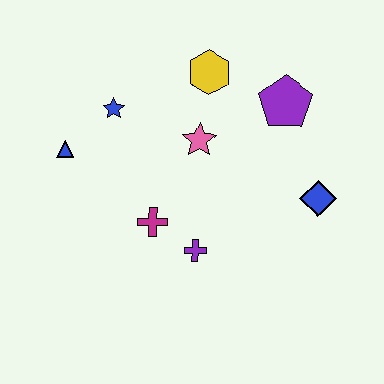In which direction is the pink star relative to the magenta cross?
The pink star is above the magenta cross.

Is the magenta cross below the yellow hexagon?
Yes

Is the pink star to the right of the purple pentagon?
No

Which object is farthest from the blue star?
The blue diamond is farthest from the blue star.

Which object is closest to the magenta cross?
The purple cross is closest to the magenta cross.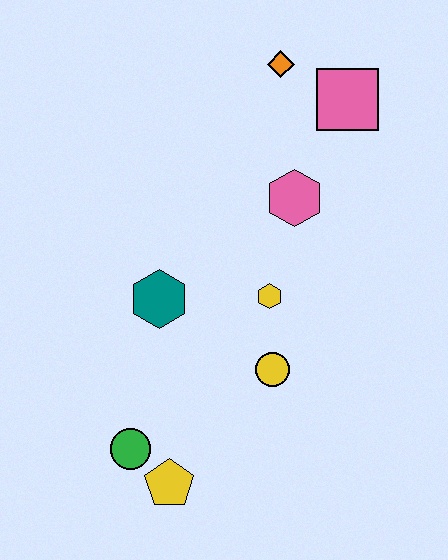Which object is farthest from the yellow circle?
The orange diamond is farthest from the yellow circle.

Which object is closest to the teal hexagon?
The yellow hexagon is closest to the teal hexagon.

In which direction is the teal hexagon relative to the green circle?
The teal hexagon is above the green circle.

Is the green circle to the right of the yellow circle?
No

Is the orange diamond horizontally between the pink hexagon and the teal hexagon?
Yes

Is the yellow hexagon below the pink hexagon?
Yes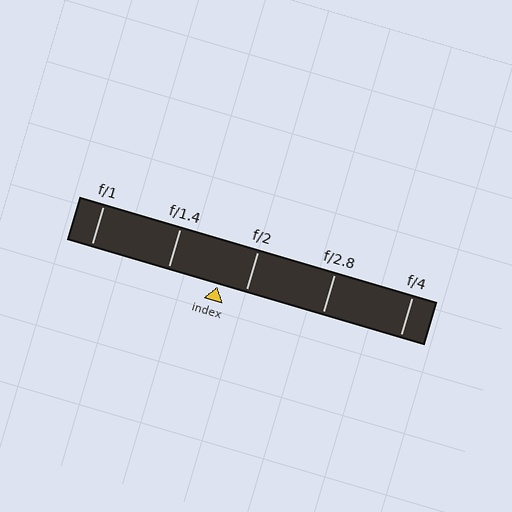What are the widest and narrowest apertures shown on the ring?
The widest aperture shown is f/1 and the narrowest is f/4.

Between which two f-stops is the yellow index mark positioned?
The index mark is between f/1.4 and f/2.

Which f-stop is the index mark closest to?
The index mark is closest to f/2.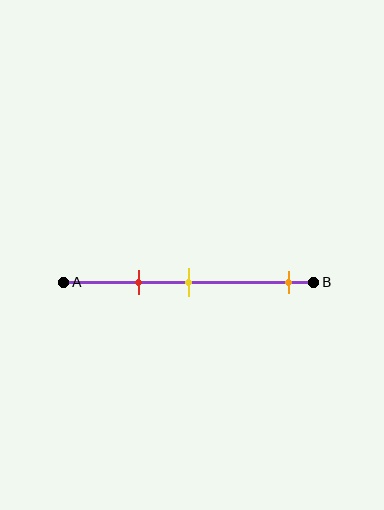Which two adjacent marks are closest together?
The red and yellow marks are the closest adjacent pair.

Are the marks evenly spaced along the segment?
No, the marks are not evenly spaced.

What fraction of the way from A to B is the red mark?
The red mark is approximately 30% (0.3) of the way from A to B.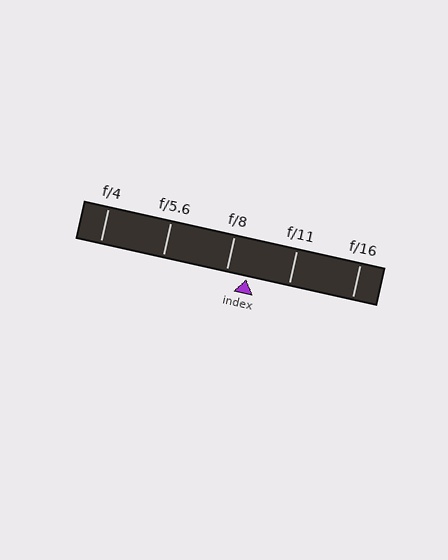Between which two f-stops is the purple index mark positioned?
The index mark is between f/8 and f/11.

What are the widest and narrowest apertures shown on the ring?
The widest aperture shown is f/4 and the narrowest is f/16.